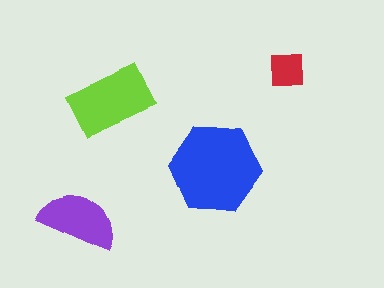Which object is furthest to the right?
The red square is rightmost.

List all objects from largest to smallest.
The blue hexagon, the lime rectangle, the purple semicircle, the red square.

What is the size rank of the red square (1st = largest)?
4th.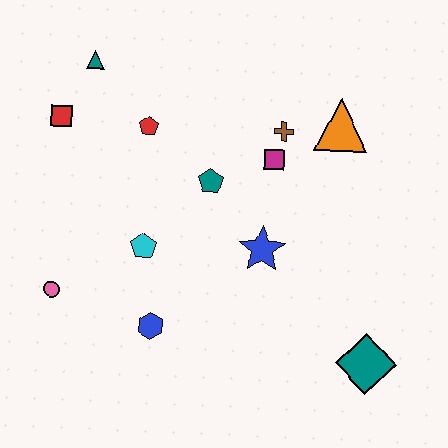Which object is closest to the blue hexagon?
The cyan pentagon is closest to the blue hexagon.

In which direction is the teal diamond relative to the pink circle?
The teal diamond is to the right of the pink circle.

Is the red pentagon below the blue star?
No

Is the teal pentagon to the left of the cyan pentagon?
No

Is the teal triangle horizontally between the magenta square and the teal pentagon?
No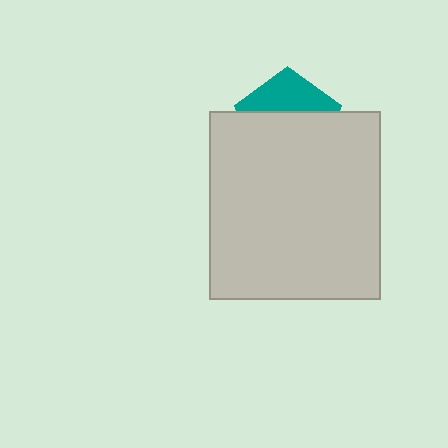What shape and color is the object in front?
The object in front is a light gray rectangle.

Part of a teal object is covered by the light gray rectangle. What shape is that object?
It is a pentagon.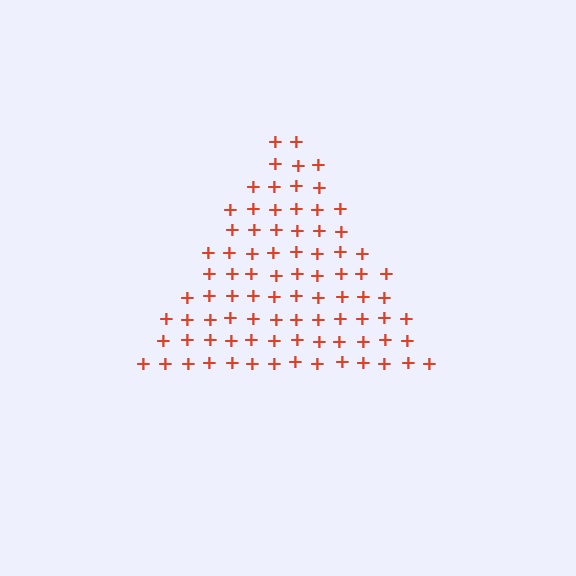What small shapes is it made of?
It is made of small plus signs.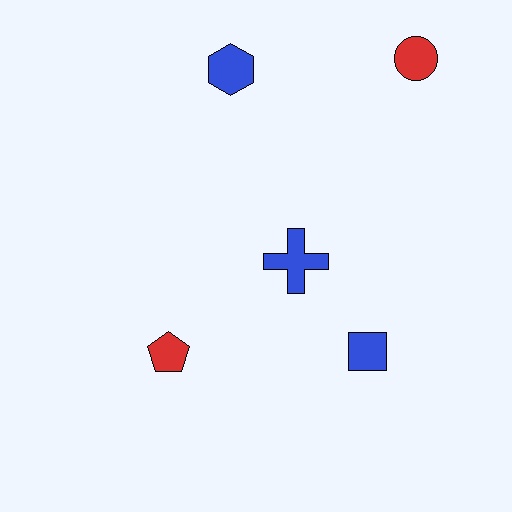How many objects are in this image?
There are 5 objects.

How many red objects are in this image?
There are 2 red objects.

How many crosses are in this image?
There is 1 cross.